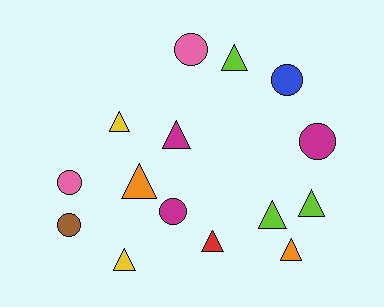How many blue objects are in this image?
There is 1 blue object.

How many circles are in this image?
There are 6 circles.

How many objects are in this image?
There are 15 objects.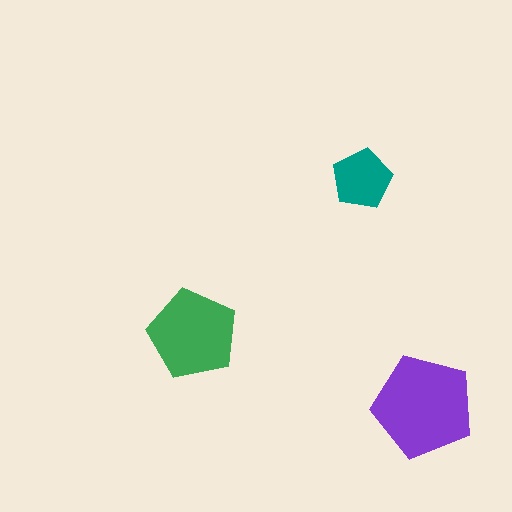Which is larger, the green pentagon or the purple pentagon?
The purple one.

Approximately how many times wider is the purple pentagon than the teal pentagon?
About 1.5 times wider.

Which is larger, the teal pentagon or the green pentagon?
The green one.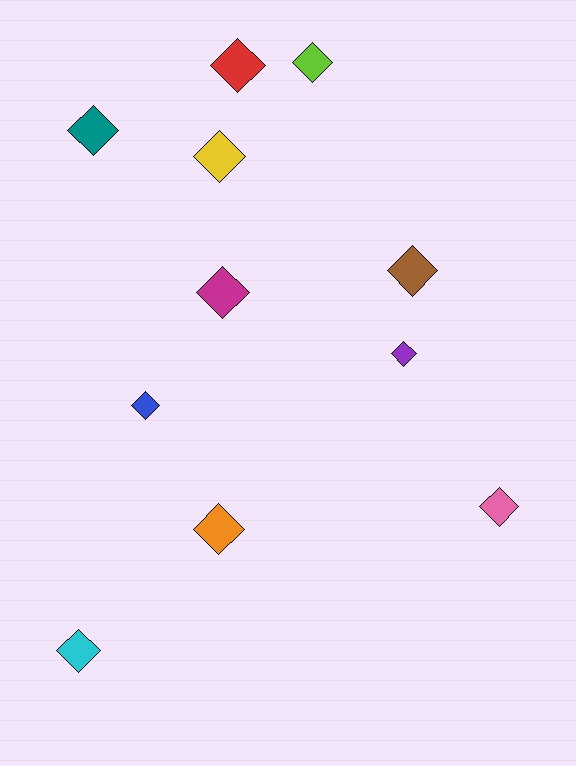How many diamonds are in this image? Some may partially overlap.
There are 11 diamonds.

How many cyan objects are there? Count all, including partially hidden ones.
There is 1 cyan object.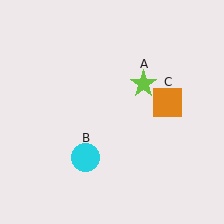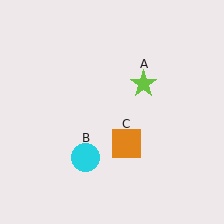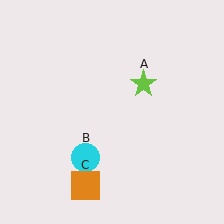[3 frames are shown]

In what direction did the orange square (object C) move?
The orange square (object C) moved down and to the left.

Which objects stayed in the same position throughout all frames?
Lime star (object A) and cyan circle (object B) remained stationary.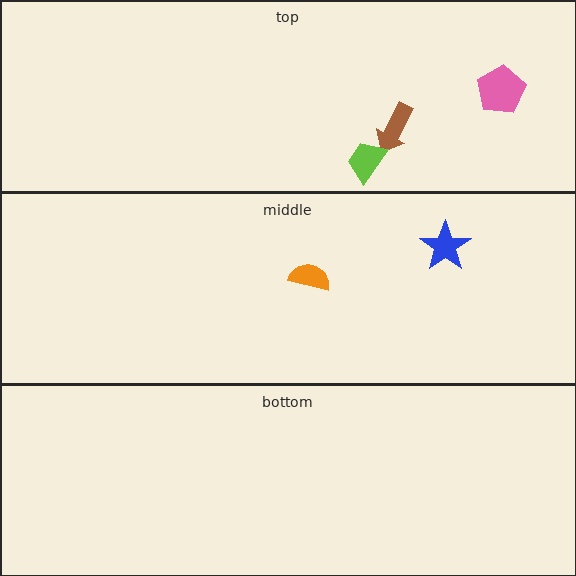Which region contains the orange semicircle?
The middle region.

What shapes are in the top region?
The pink pentagon, the brown arrow, the lime trapezoid.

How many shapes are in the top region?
3.